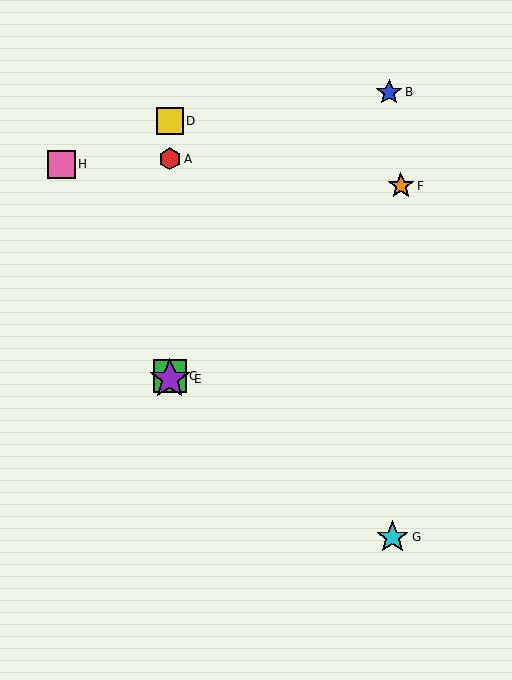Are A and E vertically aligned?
Yes, both are at x≈170.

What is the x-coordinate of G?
Object G is at x≈393.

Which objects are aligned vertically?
Objects A, C, D, E are aligned vertically.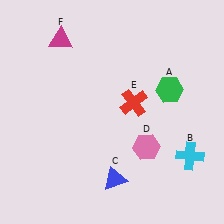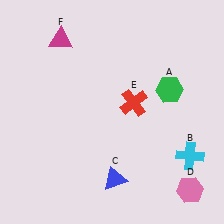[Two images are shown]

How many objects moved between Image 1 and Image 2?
1 object moved between the two images.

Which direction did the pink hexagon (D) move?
The pink hexagon (D) moved right.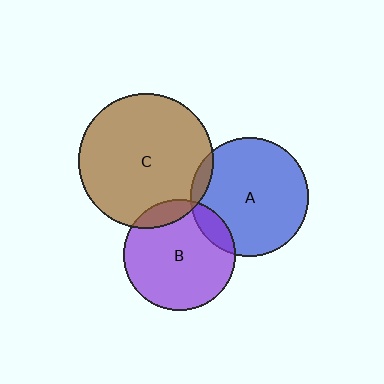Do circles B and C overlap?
Yes.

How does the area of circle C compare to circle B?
Approximately 1.5 times.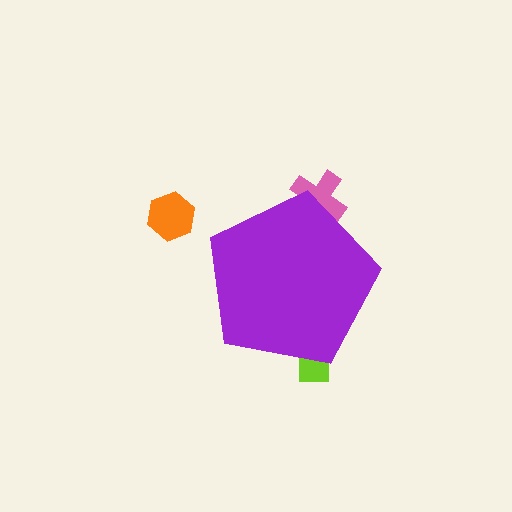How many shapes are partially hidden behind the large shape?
2 shapes are partially hidden.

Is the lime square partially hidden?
Yes, the lime square is partially hidden behind the purple pentagon.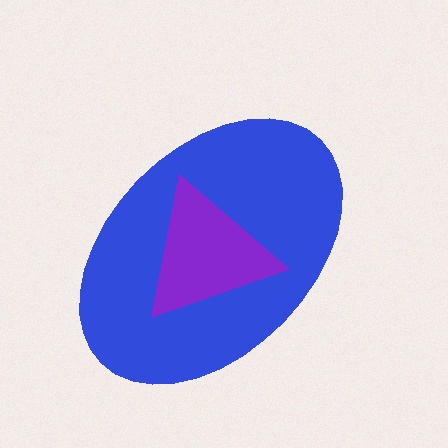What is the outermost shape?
The blue ellipse.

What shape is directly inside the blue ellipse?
The purple triangle.